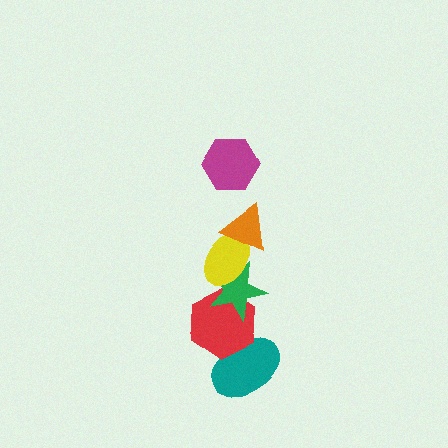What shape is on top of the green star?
The yellow ellipse is on top of the green star.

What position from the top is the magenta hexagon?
The magenta hexagon is 1st from the top.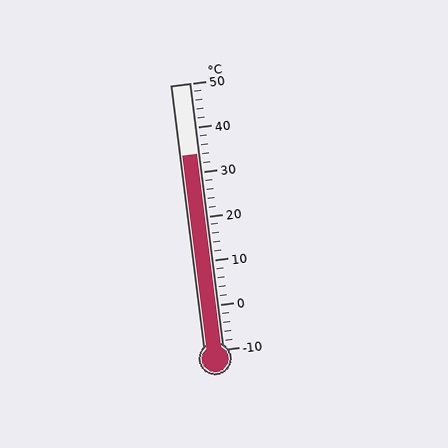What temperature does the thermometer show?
The thermometer shows approximately 34°C.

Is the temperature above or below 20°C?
The temperature is above 20°C.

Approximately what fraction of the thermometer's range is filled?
The thermometer is filled to approximately 75% of its range.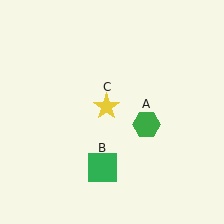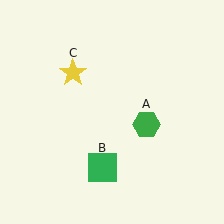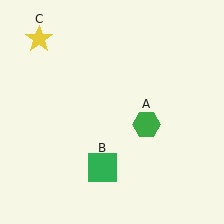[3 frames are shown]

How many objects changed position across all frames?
1 object changed position: yellow star (object C).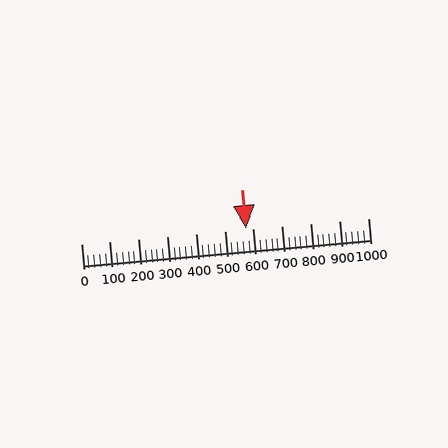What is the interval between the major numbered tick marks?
The major tick marks are spaced 100 units apart.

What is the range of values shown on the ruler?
The ruler shows values from 0 to 1000.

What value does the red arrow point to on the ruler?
The red arrow points to approximately 576.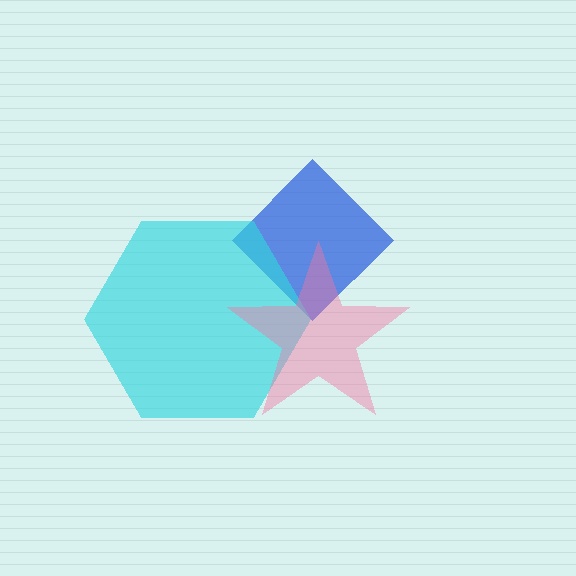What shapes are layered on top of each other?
The layered shapes are: a blue diamond, a cyan hexagon, a pink star.